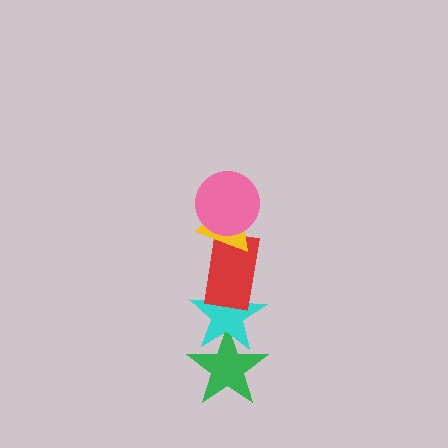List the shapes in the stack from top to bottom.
From top to bottom: the pink circle, the yellow triangle, the red rectangle, the cyan star, the green star.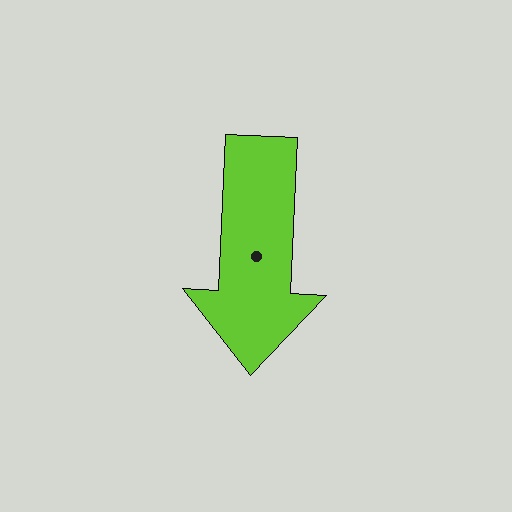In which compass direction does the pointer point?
South.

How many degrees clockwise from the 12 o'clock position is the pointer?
Approximately 183 degrees.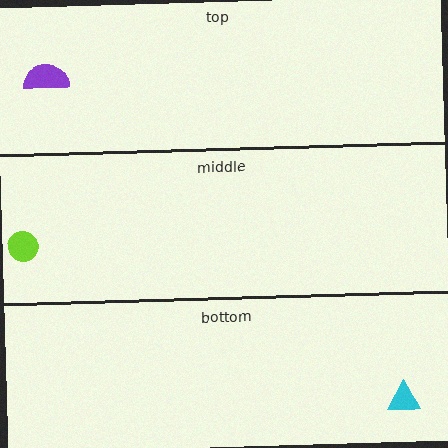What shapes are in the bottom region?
The cyan triangle.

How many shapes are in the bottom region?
1.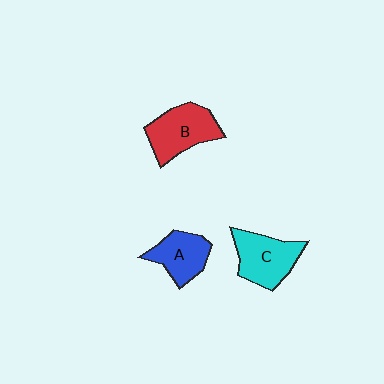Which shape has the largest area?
Shape B (red).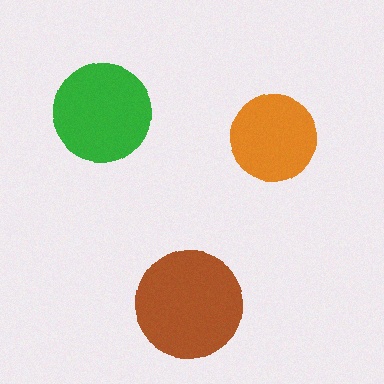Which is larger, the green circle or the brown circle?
The brown one.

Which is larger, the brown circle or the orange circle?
The brown one.